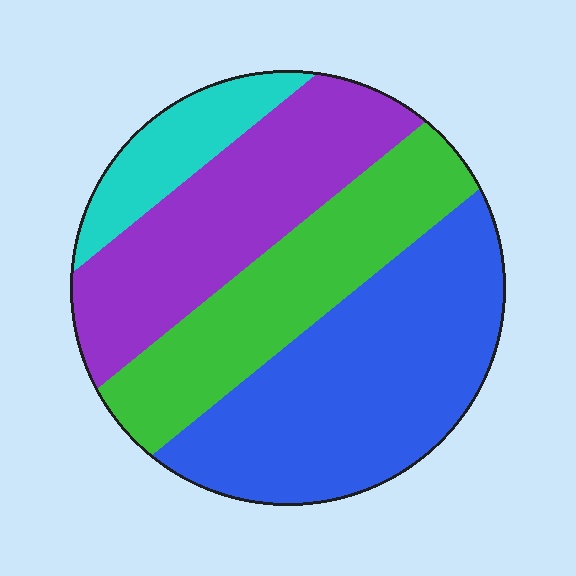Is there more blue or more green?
Blue.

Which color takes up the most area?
Blue, at roughly 35%.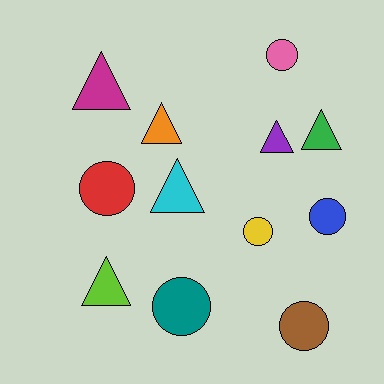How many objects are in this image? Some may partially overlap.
There are 12 objects.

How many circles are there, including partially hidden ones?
There are 6 circles.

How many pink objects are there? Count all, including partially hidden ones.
There is 1 pink object.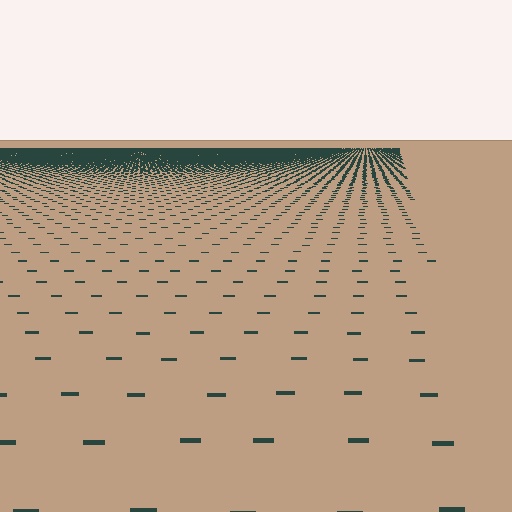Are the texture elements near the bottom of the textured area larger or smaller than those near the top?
Larger. Near the bottom, elements are closer to the viewer and appear at a bigger on-screen size.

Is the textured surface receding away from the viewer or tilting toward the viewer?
The surface is receding away from the viewer. Texture elements get smaller and denser toward the top.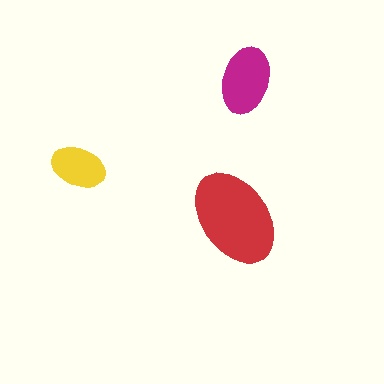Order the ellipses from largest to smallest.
the red one, the magenta one, the yellow one.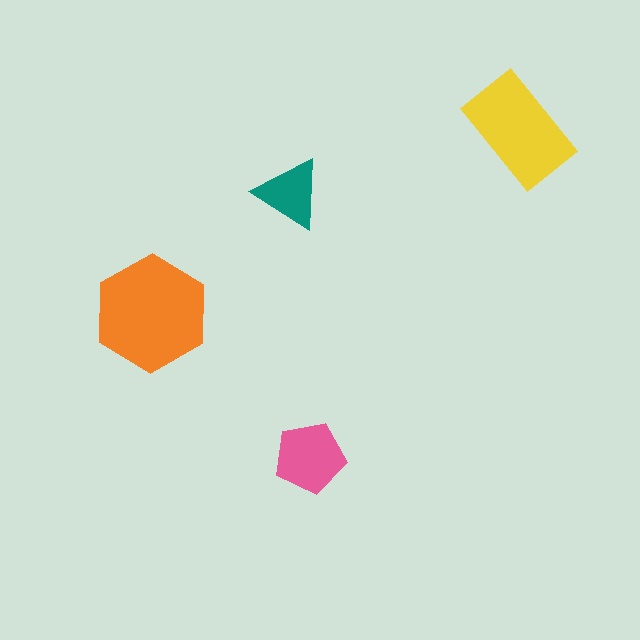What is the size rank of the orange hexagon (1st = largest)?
1st.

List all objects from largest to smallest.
The orange hexagon, the yellow rectangle, the pink pentagon, the teal triangle.